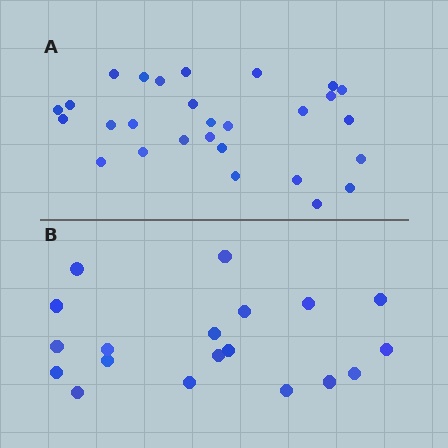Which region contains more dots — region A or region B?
Region A (the top region) has more dots.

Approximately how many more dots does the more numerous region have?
Region A has roughly 8 or so more dots than region B.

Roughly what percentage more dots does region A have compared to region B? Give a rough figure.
About 45% more.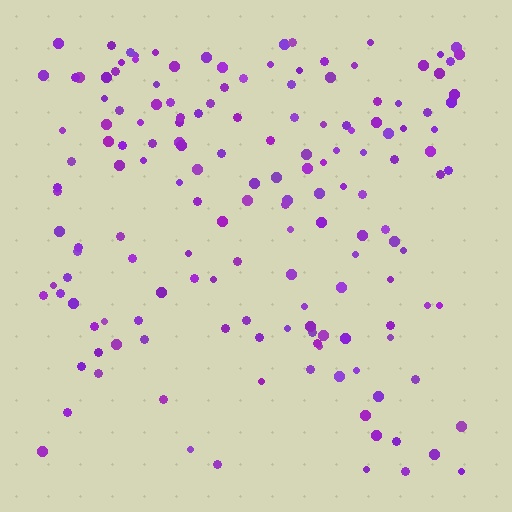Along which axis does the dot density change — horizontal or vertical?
Vertical.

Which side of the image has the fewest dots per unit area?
The bottom.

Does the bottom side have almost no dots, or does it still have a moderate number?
Still a moderate number, just noticeably fewer than the top.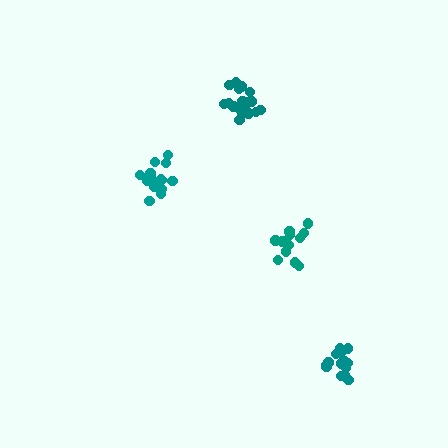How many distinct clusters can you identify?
There are 4 distinct clusters.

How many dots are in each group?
Group 1: 18 dots, Group 2: 14 dots, Group 3: 18 dots, Group 4: 16 dots (66 total).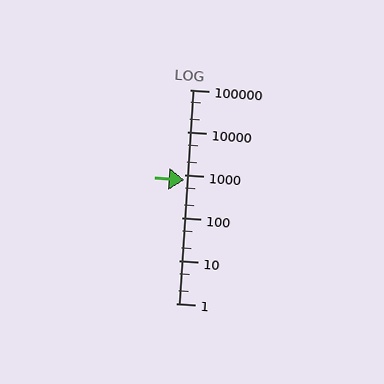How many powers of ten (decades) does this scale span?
The scale spans 5 decades, from 1 to 100000.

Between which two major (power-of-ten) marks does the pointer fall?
The pointer is between 100 and 1000.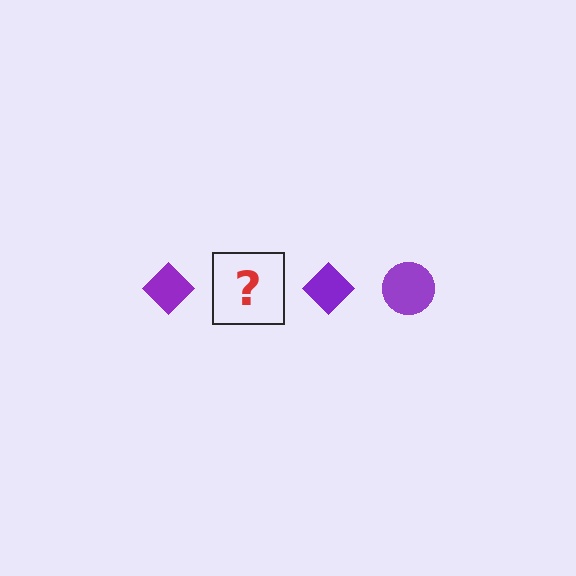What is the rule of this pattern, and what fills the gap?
The rule is that the pattern cycles through diamond, circle shapes in purple. The gap should be filled with a purple circle.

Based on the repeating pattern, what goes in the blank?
The blank should be a purple circle.